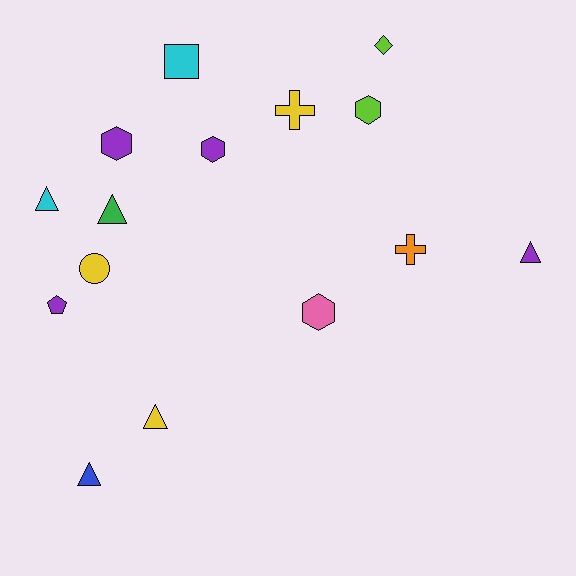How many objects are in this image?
There are 15 objects.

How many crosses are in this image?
There are 2 crosses.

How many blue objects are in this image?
There is 1 blue object.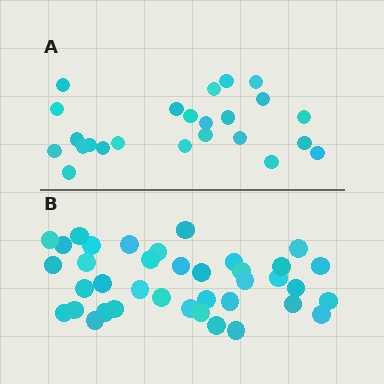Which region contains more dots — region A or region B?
Region B (the bottom region) has more dots.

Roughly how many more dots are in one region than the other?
Region B has approximately 15 more dots than region A.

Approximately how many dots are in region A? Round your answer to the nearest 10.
About 20 dots. (The exact count is 24, which rounds to 20.)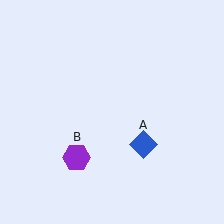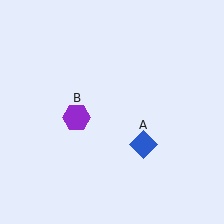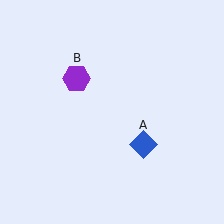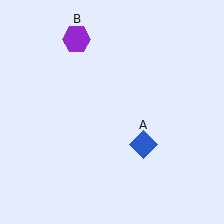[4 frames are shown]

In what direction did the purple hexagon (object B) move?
The purple hexagon (object B) moved up.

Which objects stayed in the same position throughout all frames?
Blue diamond (object A) remained stationary.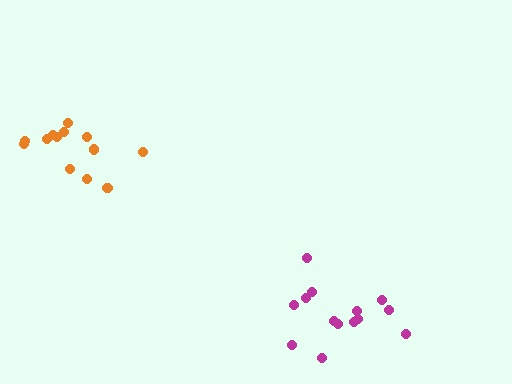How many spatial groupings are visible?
There are 2 spatial groupings.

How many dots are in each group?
Group 1: 13 dots, Group 2: 14 dots (27 total).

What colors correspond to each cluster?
The clusters are colored: orange, magenta.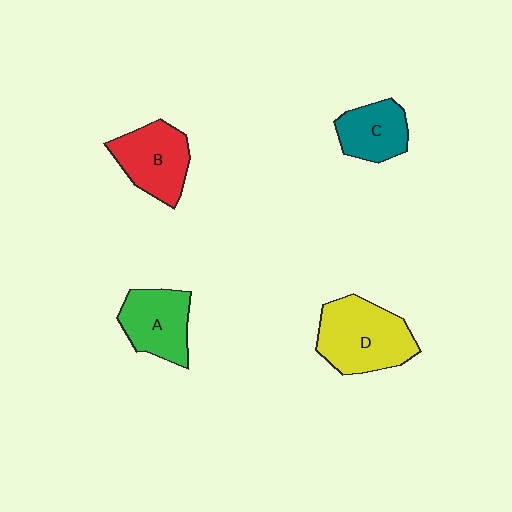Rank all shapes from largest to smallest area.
From largest to smallest: D (yellow), B (red), A (green), C (teal).